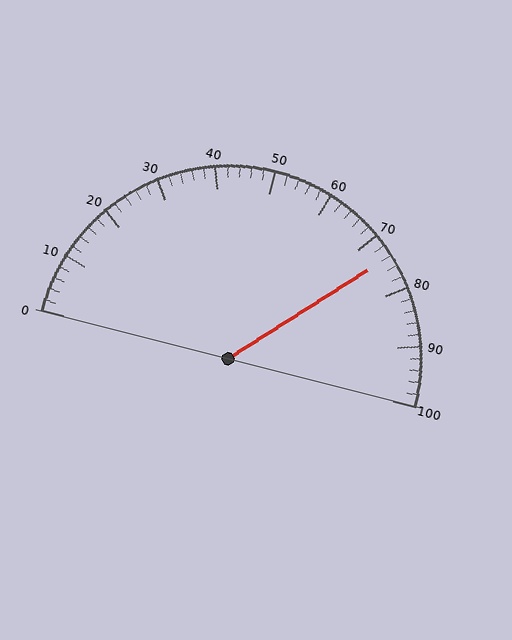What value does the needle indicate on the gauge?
The needle indicates approximately 74.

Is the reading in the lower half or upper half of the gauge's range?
The reading is in the upper half of the range (0 to 100).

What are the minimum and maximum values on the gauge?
The gauge ranges from 0 to 100.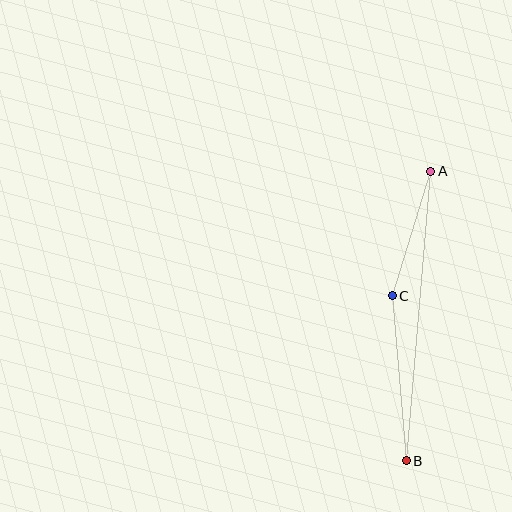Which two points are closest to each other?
Points A and C are closest to each other.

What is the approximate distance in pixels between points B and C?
The distance between B and C is approximately 166 pixels.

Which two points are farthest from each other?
Points A and B are farthest from each other.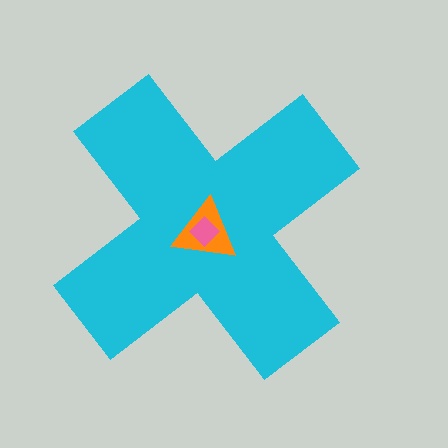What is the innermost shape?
The pink diamond.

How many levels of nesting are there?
3.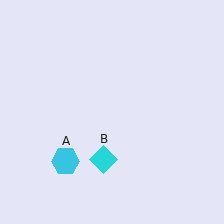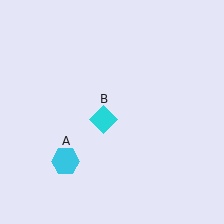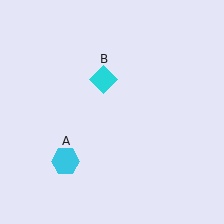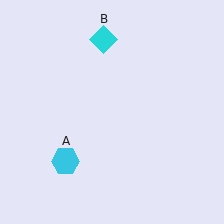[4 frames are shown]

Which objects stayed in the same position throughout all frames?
Cyan hexagon (object A) remained stationary.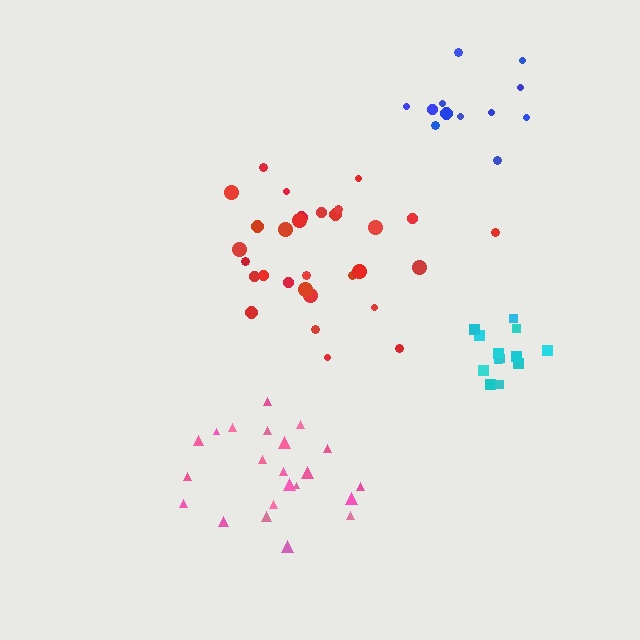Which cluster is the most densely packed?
Cyan.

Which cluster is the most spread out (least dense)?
Blue.